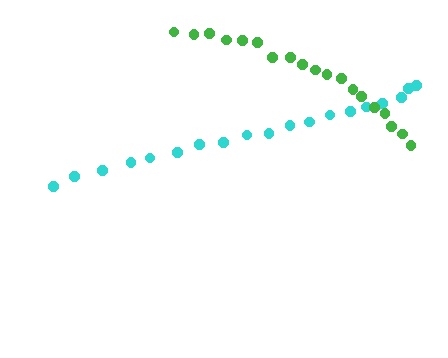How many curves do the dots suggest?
There are 2 distinct paths.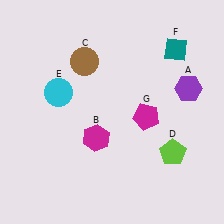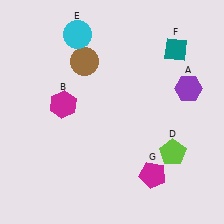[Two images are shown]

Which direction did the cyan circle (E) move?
The cyan circle (E) moved up.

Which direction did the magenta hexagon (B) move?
The magenta hexagon (B) moved up.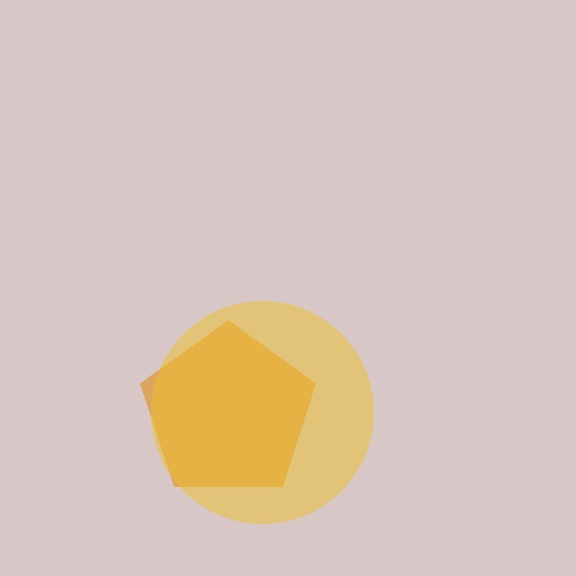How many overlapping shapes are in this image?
There are 2 overlapping shapes in the image.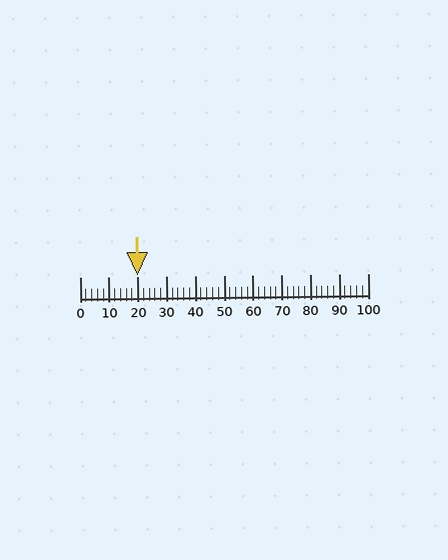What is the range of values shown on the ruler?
The ruler shows values from 0 to 100.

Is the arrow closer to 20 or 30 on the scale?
The arrow is closer to 20.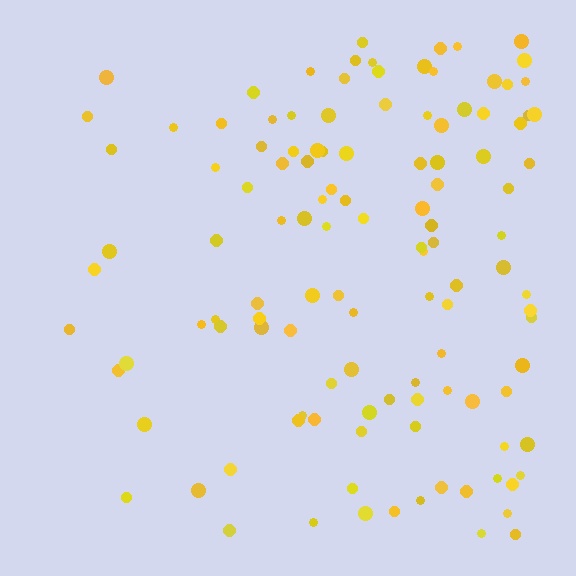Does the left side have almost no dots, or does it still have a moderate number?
Still a moderate number, just noticeably fewer than the right.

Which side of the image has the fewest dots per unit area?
The left.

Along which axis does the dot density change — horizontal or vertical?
Horizontal.